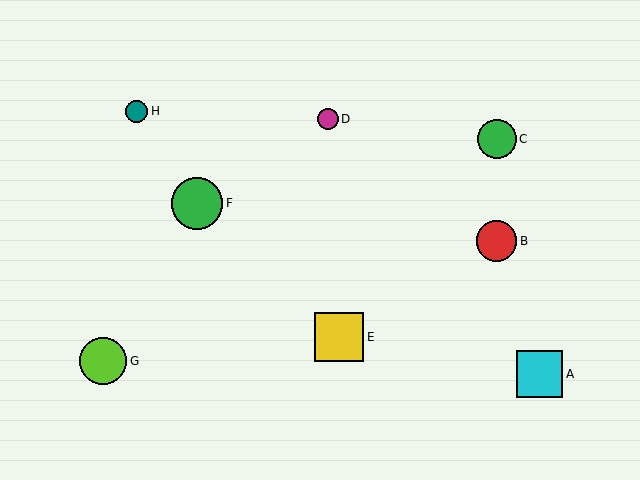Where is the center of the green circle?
The center of the green circle is at (497, 139).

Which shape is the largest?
The green circle (labeled F) is the largest.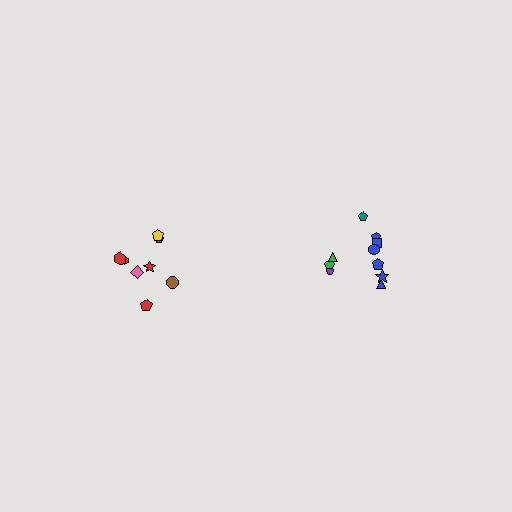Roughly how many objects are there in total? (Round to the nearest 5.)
Roughly 20 objects in total.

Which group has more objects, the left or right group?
The right group.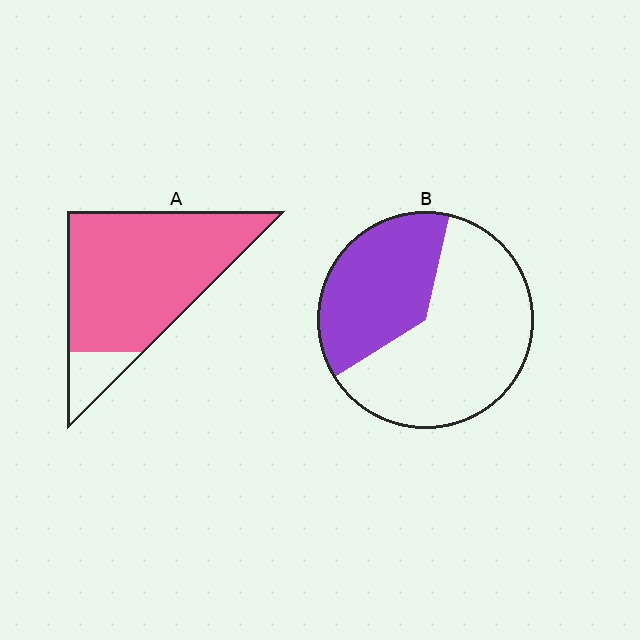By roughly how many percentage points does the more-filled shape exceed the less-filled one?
By roughly 50 percentage points (A over B).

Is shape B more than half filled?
No.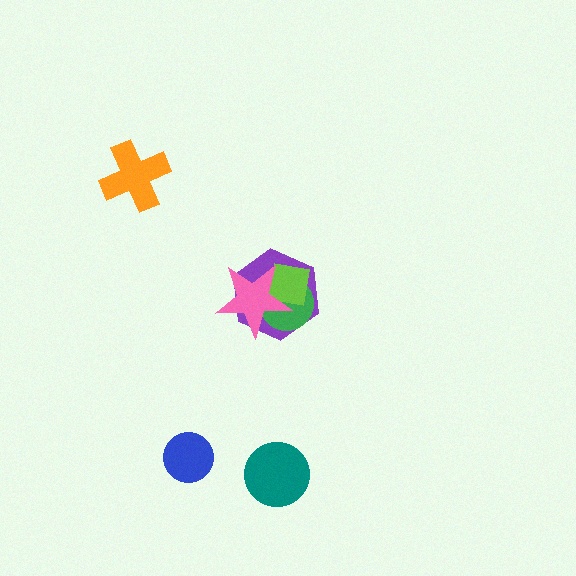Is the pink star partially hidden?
No, no other shape covers it.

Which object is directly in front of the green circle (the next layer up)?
The lime square is directly in front of the green circle.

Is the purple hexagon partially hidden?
Yes, it is partially covered by another shape.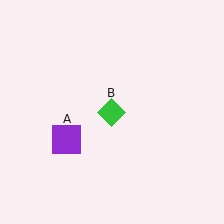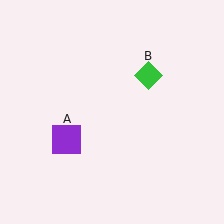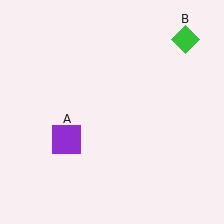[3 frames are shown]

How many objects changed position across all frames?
1 object changed position: green diamond (object B).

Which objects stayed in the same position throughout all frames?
Purple square (object A) remained stationary.